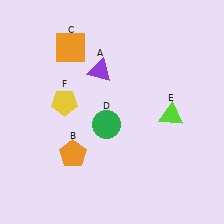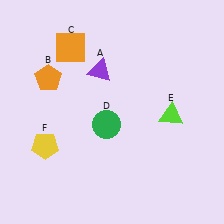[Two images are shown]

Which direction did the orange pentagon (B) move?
The orange pentagon (B) moved up.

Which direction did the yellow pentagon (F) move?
The yellow pentagon (F) moved down.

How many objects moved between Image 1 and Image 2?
2 objects moved between the two images.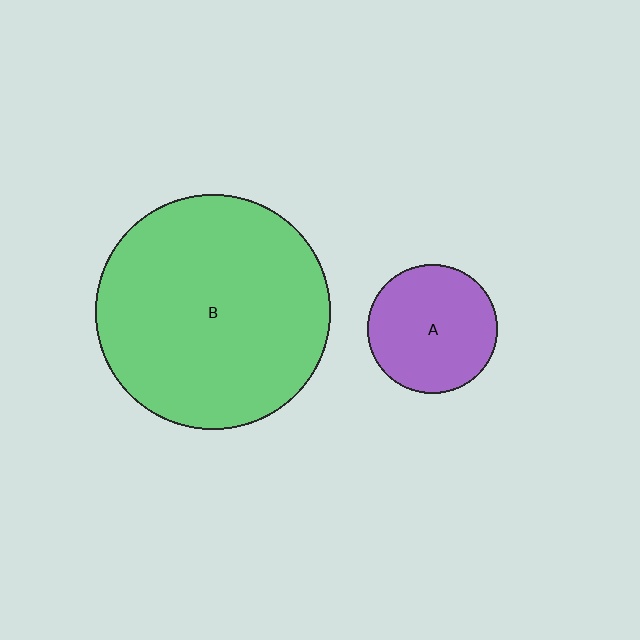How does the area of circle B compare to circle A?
Approximately 3.3 times.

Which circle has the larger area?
Circle B (green).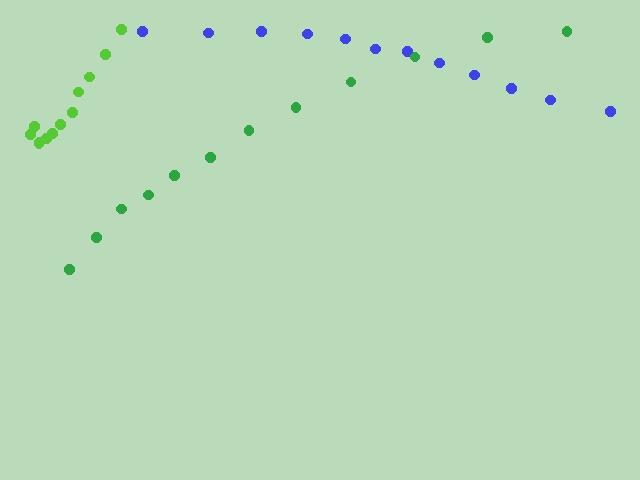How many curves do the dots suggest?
There are 3 distinct paths.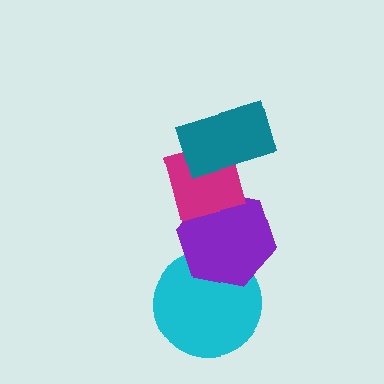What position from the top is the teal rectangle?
The teal rectangle is 1st from the top.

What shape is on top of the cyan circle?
The purple hexagon is on top of the cyan circle.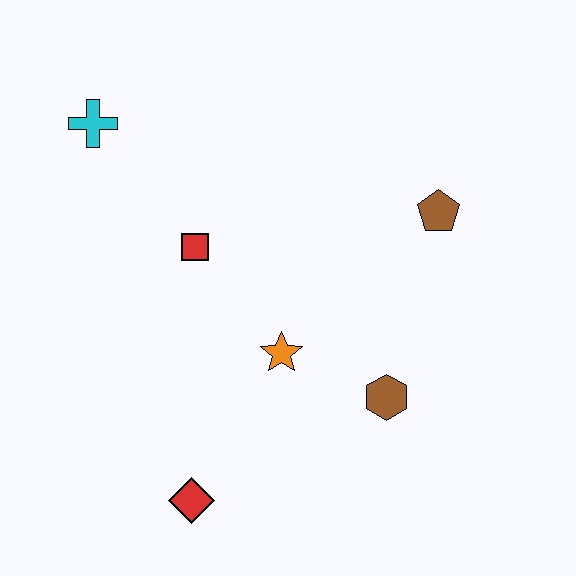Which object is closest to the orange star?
The brown hexagon is closest to the orange star.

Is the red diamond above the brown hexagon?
No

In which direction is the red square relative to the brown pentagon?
The red square is to the left of the brown pentagon.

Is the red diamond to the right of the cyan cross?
Yes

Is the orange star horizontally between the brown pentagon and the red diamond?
Yes